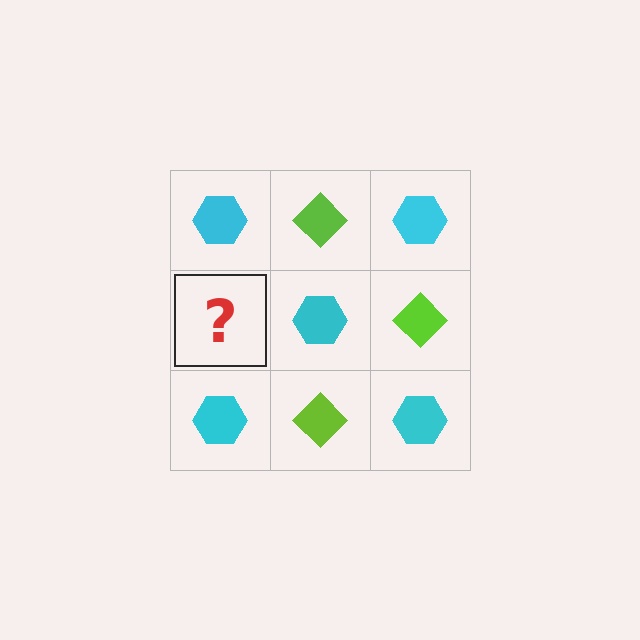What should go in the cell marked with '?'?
The missing cell should contain a lime diamond.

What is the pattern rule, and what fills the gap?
The rule is that it alternates cyan hexagon and lime diamond in a checkerboard pattern. The gap should be filled with a lime diamond.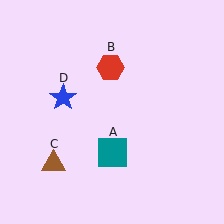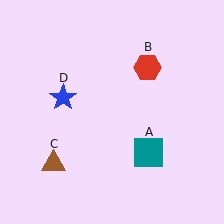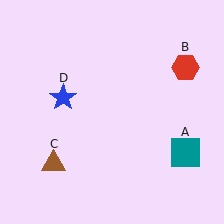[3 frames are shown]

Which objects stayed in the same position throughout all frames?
Brown triangle (object C) and blue star (object D) remained stationary.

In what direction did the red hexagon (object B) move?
The red hexagon (object B) moved right.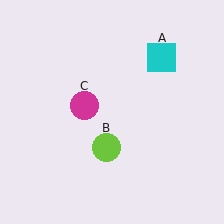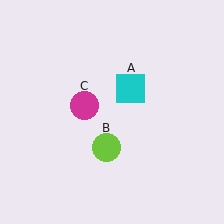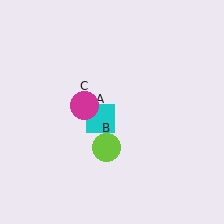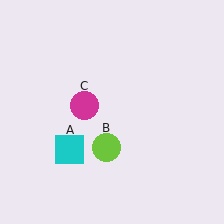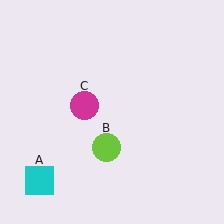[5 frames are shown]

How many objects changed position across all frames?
1 object changed position: cyan square (object A).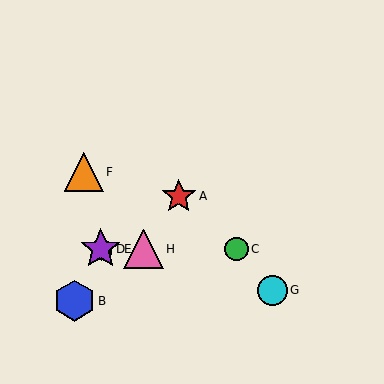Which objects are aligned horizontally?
Objects C, D, E, H are aligned horizontally.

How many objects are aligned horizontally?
4 objects (C, D, E, H) are aligned horizontally.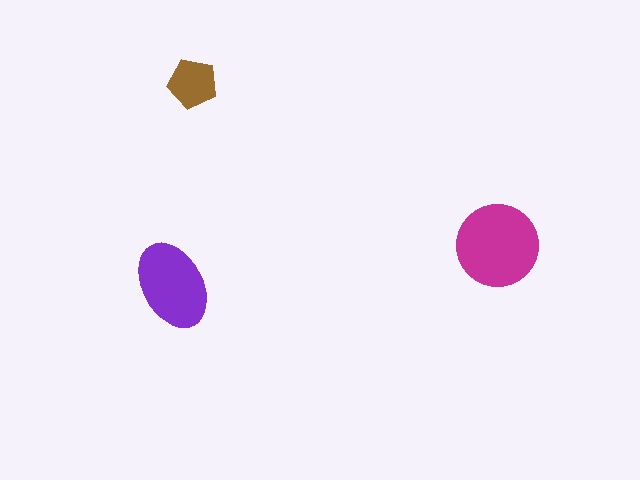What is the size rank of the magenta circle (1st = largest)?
1st.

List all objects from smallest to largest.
The brown pentagon, the purple ellipse, the magenta circle.